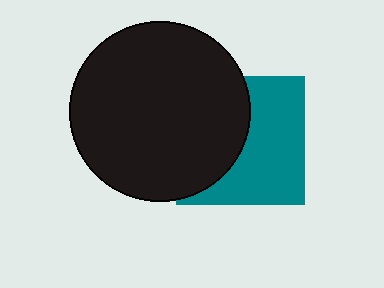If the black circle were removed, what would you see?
You would see the complete teal square.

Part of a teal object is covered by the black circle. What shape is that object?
It is a square.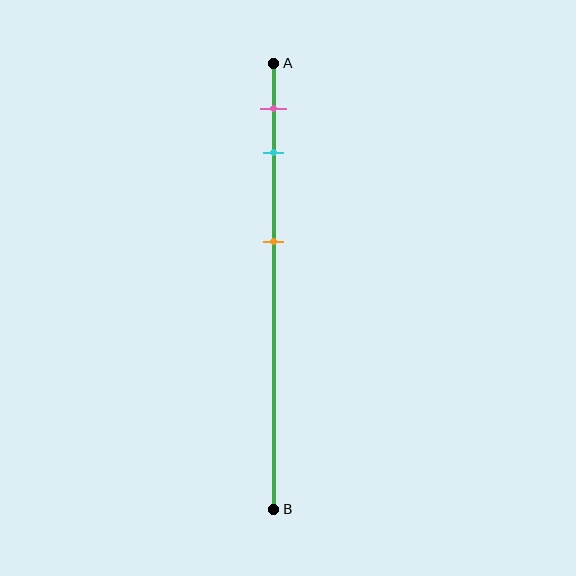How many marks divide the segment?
There are 3 marks dividing the segment.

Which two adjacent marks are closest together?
The pink and cyan marks are the closest adjacent pair.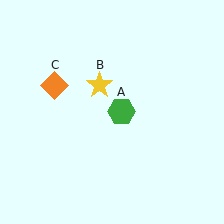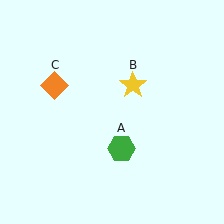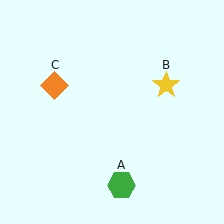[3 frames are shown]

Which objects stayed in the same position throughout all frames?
Orange diamond (object C) remained stationary.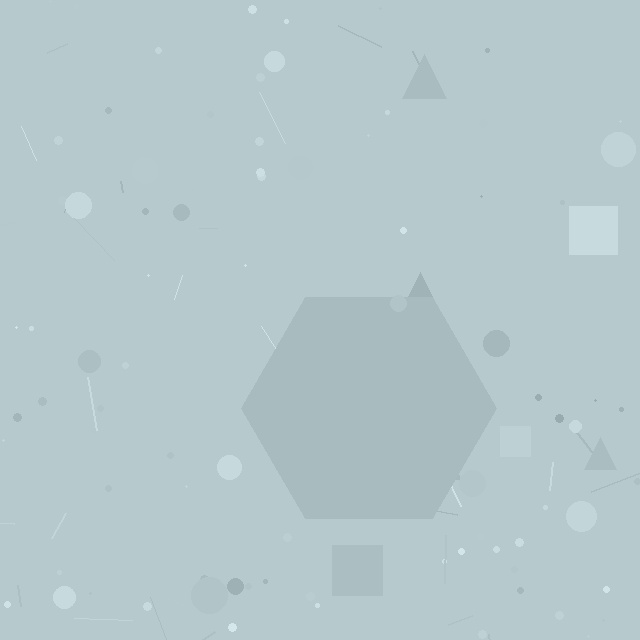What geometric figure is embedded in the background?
A hexagon is embedded in the background.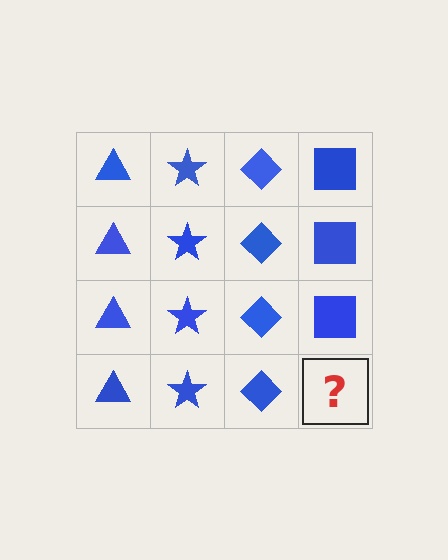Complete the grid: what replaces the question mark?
The question mark should be replaced with a blue square.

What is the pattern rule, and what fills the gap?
The rule is that each column has a consistent shape. The gap should be filled with a blue square.